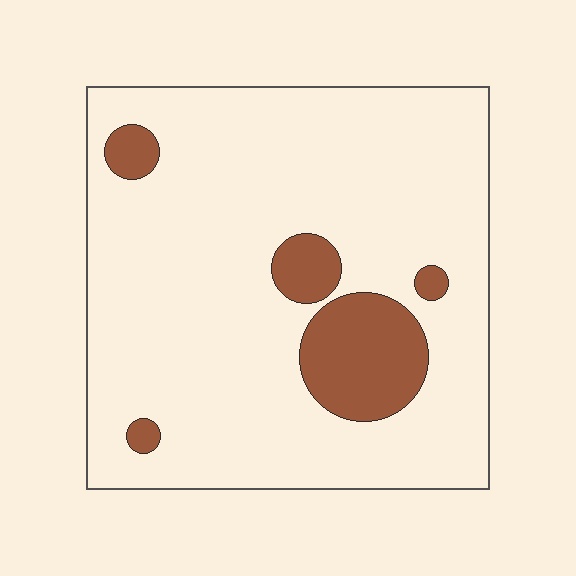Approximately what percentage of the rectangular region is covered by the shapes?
Approximately 15%.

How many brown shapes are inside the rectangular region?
5.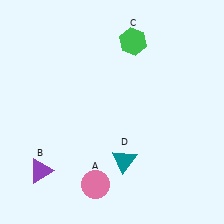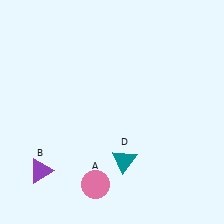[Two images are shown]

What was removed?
The green hexagon (C) was removed in Image 2.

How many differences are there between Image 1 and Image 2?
There is 1 difference between the two images.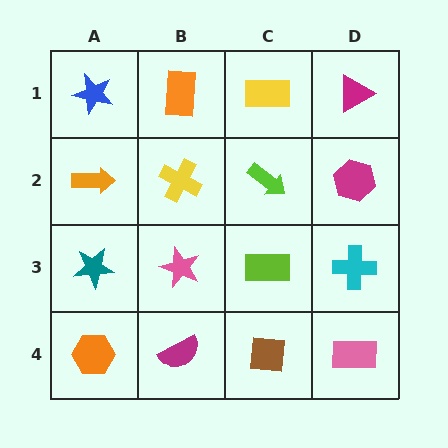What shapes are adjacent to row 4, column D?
A cyan cross (row 3, column D), a brown square (row 4, column C).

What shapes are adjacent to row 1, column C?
A lime arrow (row 2, column C), an orange rectangle (row 1, column B), a magenta triangle (row 1, column D).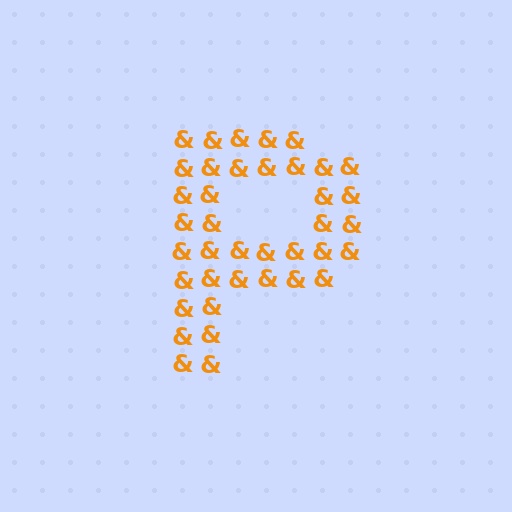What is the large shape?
The large shape is the letter P.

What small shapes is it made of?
It is made of small ampersands.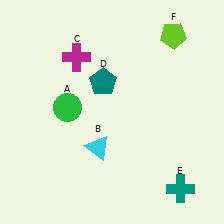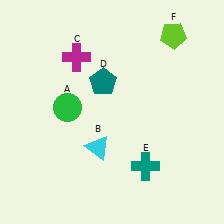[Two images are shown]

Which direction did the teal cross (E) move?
The teal cross (E) moved left.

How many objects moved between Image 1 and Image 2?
1 object moved between the two images.